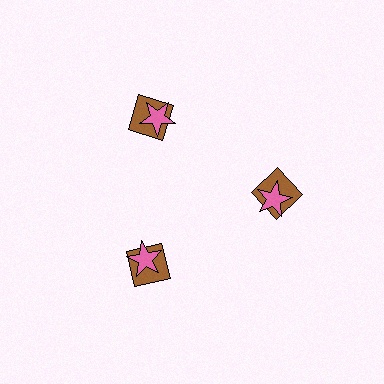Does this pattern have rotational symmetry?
Yes, this pattern has 3-fold rotational symmetry. It looks the same after rotating 120 degrees around the center.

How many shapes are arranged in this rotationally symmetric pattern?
There are 6 shapes, arranged in 3 groups of 2.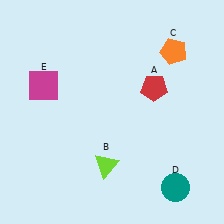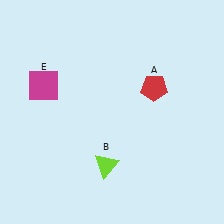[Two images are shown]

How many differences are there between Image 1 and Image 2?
There are 2 differences between the two images.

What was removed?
The teal circle (D), the orange pentagon (C) were removed in Image 2.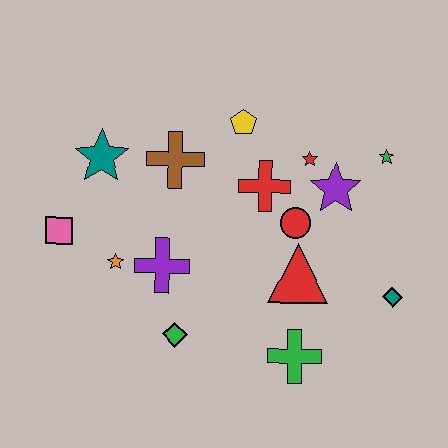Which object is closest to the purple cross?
The orange star is closest to the purple cross.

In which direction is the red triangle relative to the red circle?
The red triangle is below the red circle.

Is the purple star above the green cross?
Yes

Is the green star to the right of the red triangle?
Yes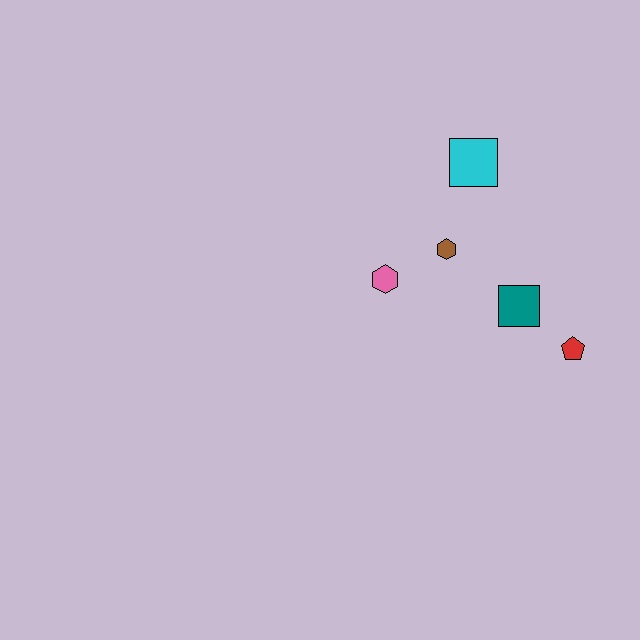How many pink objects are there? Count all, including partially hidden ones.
There is 1 pink object.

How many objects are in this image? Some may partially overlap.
There are 5 objects.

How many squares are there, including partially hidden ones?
There are 2 squares.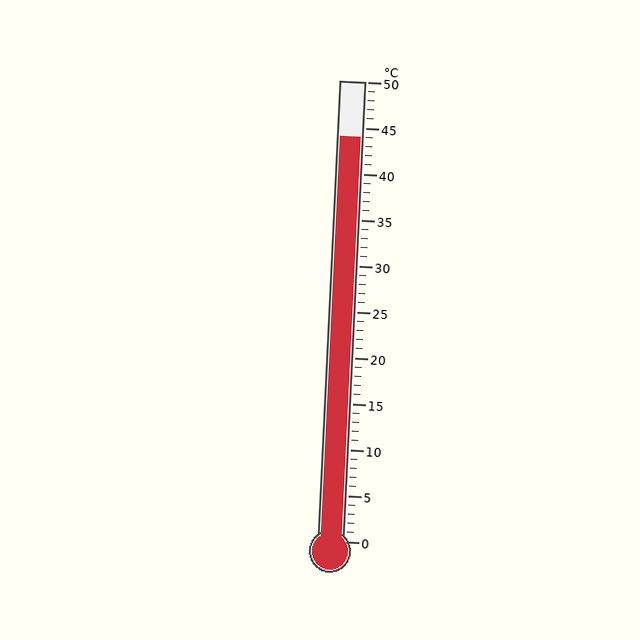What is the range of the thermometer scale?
The thermometer scale ranges from 0°C to 50°C.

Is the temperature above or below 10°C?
The temperature is above 10°C.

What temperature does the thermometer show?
The thermometer shows approximately 44°C.